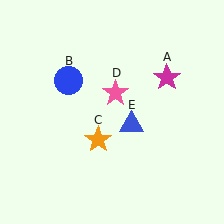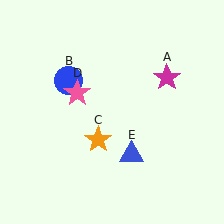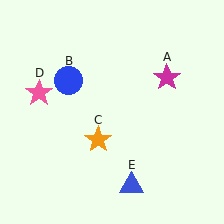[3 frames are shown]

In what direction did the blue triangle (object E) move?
The blue triangle (object E) moved down.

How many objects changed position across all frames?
2 objects changed position: pink star (object D), blue triangle (object E).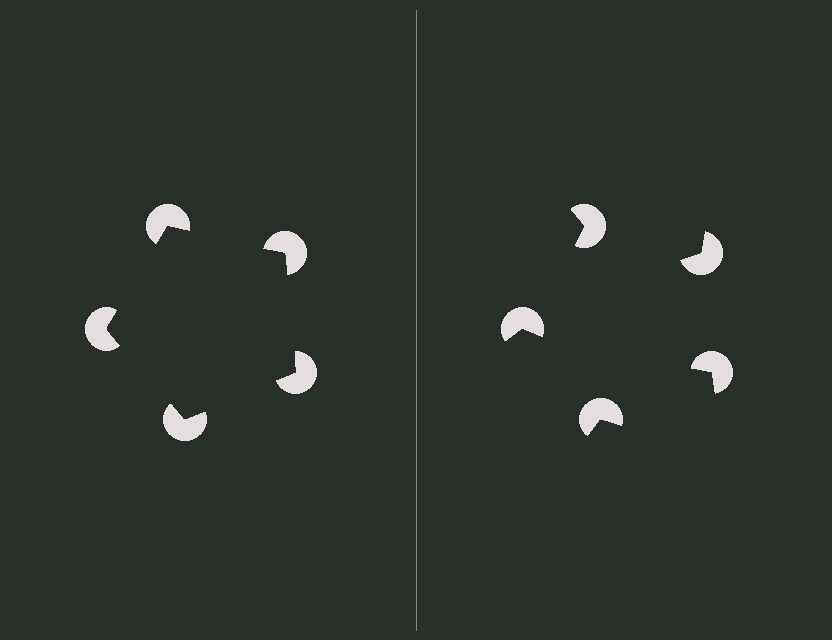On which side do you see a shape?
An illusory pentagon appears on the left side. On the right side the wedge cuts are rotated, so no coherent shape forms.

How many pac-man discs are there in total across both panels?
10 — 5 on each side.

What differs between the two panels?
The pac-man discs are positioned identically on both sides; only the wedge orientations differ. On the left they align to a pentagon; on the right they are misaligned.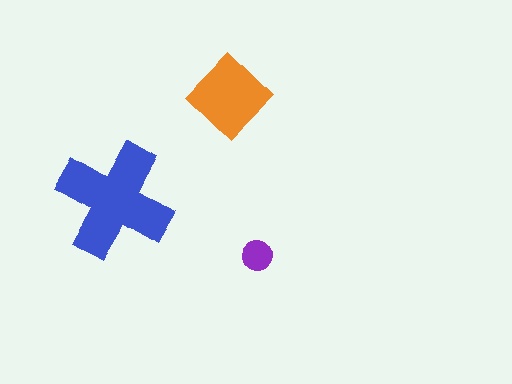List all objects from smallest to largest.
The purple circle, the orange diamond, the blue cross.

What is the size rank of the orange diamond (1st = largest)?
2nd.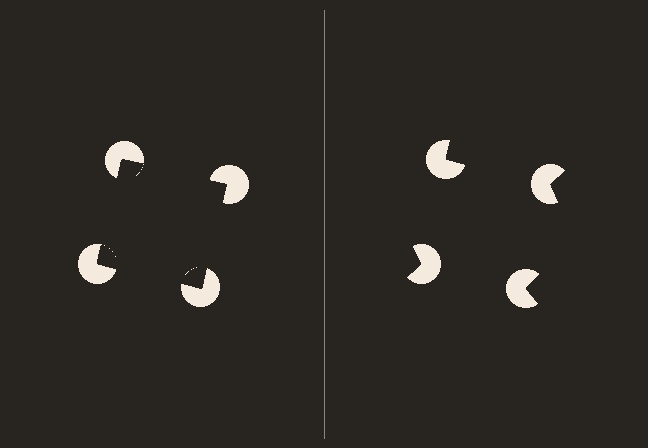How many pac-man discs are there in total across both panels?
8 — 4 on each side.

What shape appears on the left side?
An illusory square.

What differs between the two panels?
The pac-man discs are positioned identically on both sides; only the wedge orientations differ. On the left they align to a square; on the right they are misaligned.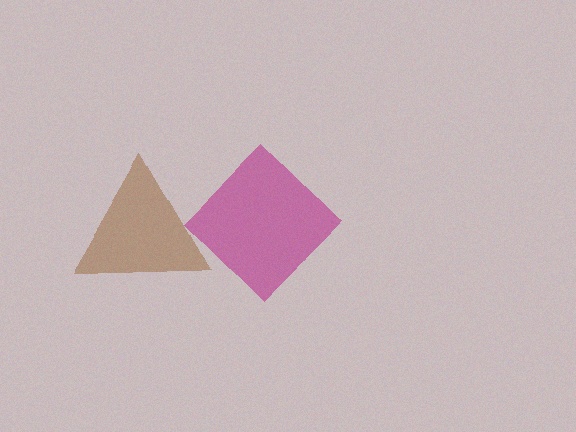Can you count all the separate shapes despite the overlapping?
Yes, there are 2 separate shapes.